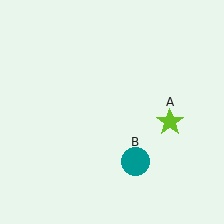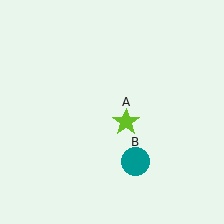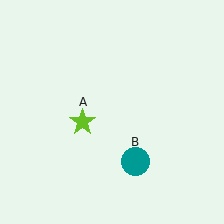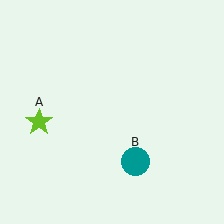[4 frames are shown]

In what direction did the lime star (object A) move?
The lime star (object A) moved left.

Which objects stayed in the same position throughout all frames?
Teal circle (object B) remained stationary.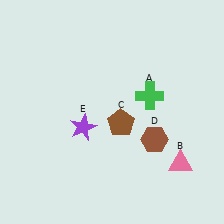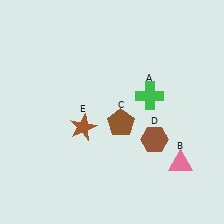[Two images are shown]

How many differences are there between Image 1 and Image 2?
There is 1 difference between the two images.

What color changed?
The star (E) changed from purple in Image 1 to brown in Image 2.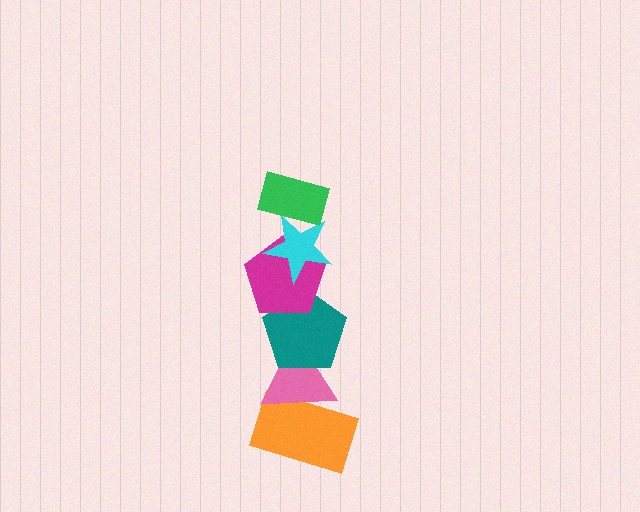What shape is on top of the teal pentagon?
The magenta pentagon is on top of the teal pentagon.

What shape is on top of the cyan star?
The green rectangle is on top of the cyan star.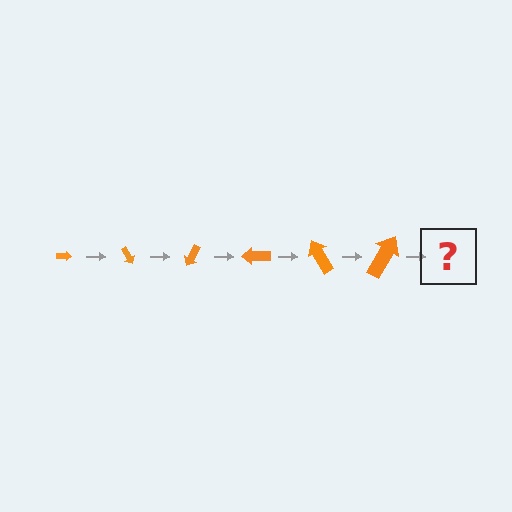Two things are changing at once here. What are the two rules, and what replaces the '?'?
The two rules are that the arrow grows larger each step and it rotates 60 degrees each step. The '?' should be an arrow, larger than the previous one and rotated 360 degrees from the start.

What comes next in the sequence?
The next element should be an arrow, larger than the previous one and rotated 360 degrees from the start.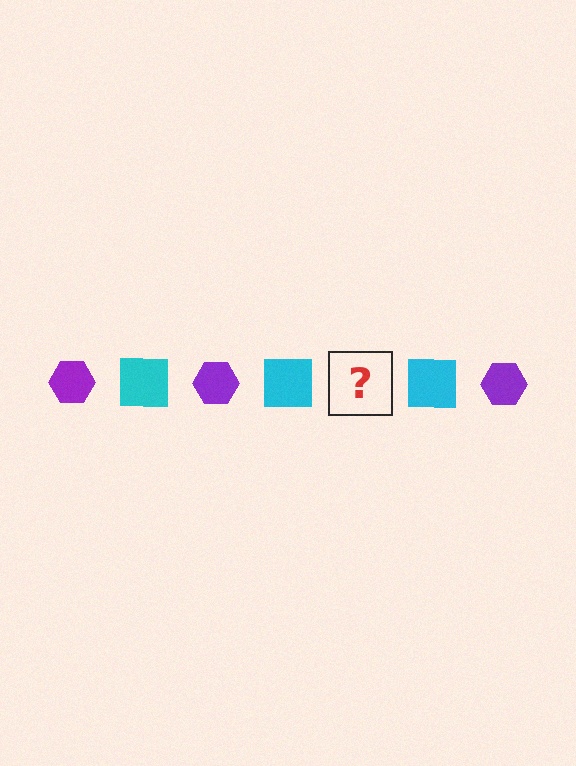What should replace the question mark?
The question mark should be replaced with a purple hexagon.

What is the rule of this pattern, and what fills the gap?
The rule is that the pattern alternates between purple hexagon and cyan square. The gap should be filled with a purple hexagon.